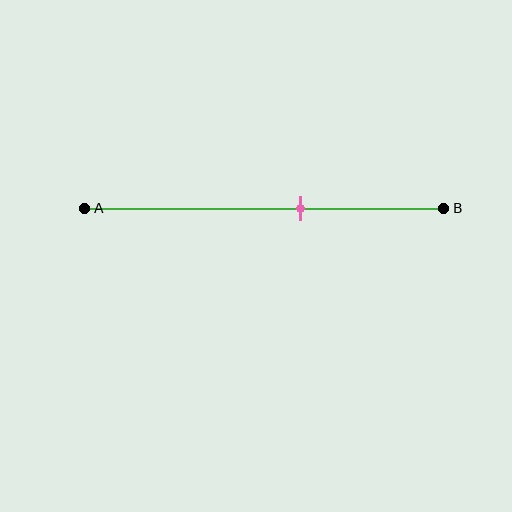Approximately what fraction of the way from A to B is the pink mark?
The pink mark is approximately 60% of the way from A to B.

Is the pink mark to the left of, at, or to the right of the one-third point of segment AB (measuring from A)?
The pink mark is to the right of the one-third point of segment AB.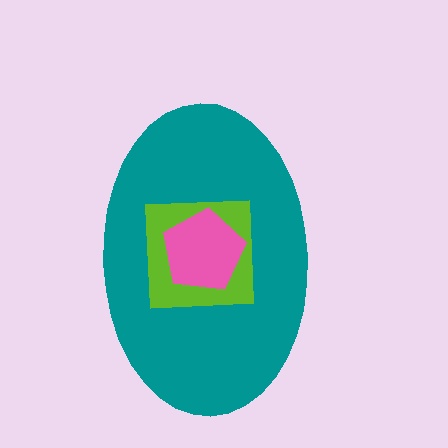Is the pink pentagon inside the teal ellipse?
Yes.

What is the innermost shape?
The pink pentagon.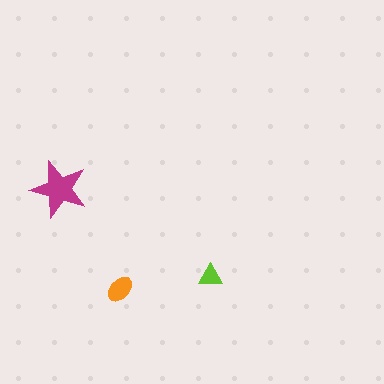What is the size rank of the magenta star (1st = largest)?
1st.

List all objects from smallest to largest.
The lime triangle, the orange ellipse, the magenta star.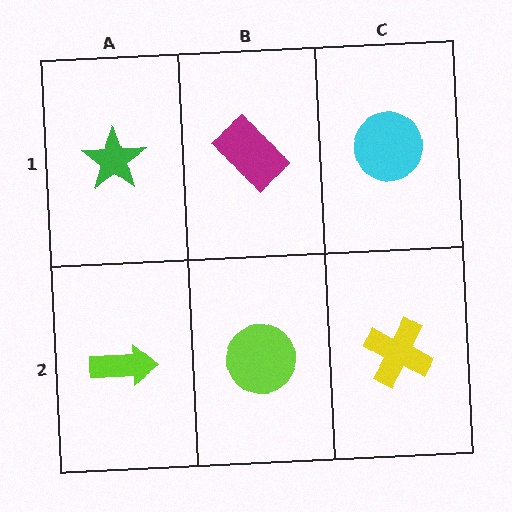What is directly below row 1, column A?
A lime arrow.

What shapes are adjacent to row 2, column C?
A cyan circle (row 1, column C), a lime circle (row 2, column B).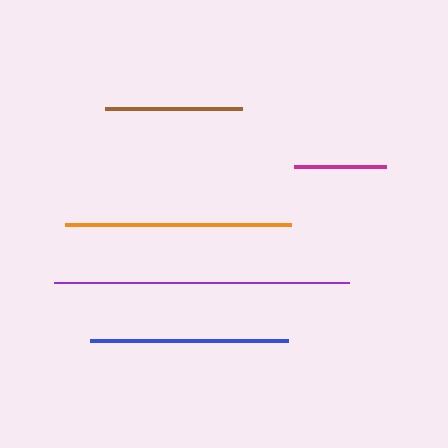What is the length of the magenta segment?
The magenta segment is approximately 92 pixels long.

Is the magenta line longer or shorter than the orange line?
The orange line is longer than the magenta line.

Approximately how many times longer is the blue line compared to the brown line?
The blue line is approximately 1.4 times the length of the brown line.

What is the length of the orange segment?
The orange segment is approximately 227 pixels long.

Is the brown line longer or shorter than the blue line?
The blue line is longer than the brown line.